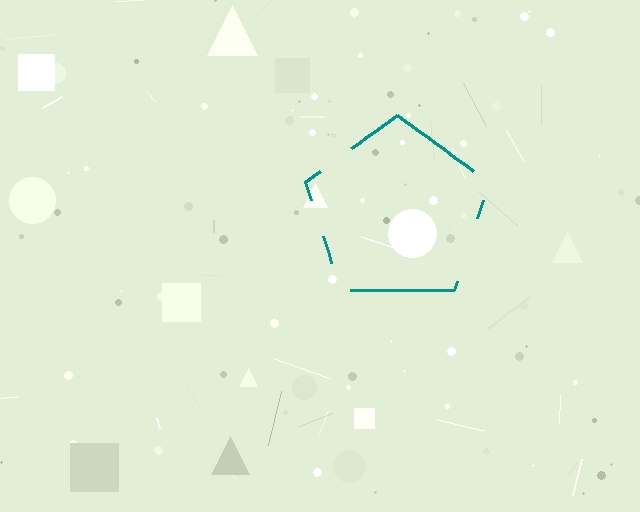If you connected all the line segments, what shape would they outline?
They would outline a pentagon.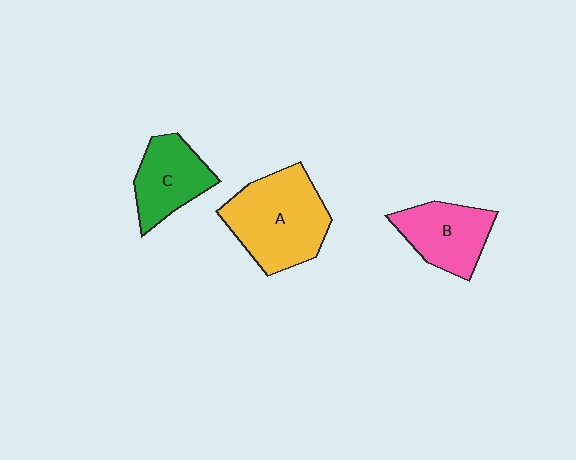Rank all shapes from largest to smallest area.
From largest to smallest: A (yellow), B (pink), C (green).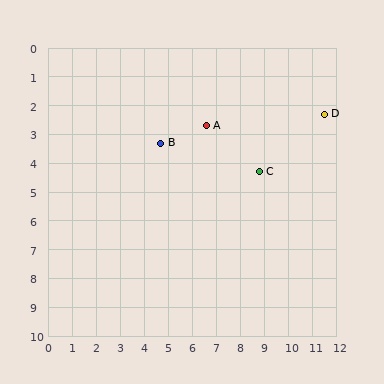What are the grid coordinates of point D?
Point D is at approximately (11.5, 2.3).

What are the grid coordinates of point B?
Point B is at approximately (4.7, 3.3).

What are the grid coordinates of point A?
Point A is at approximately (6.6, 2.7).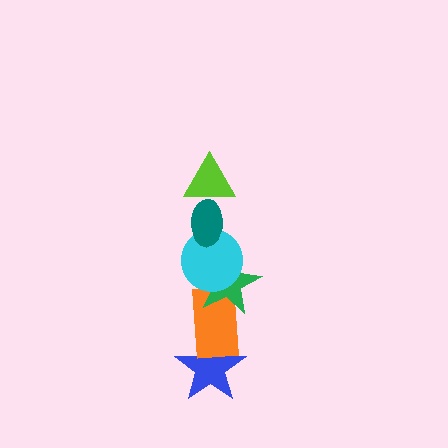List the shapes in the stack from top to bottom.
From top to bottom: the lime triangle, the teal ellipse, the cyan circle, the green star, the orange rectangle, the blue star.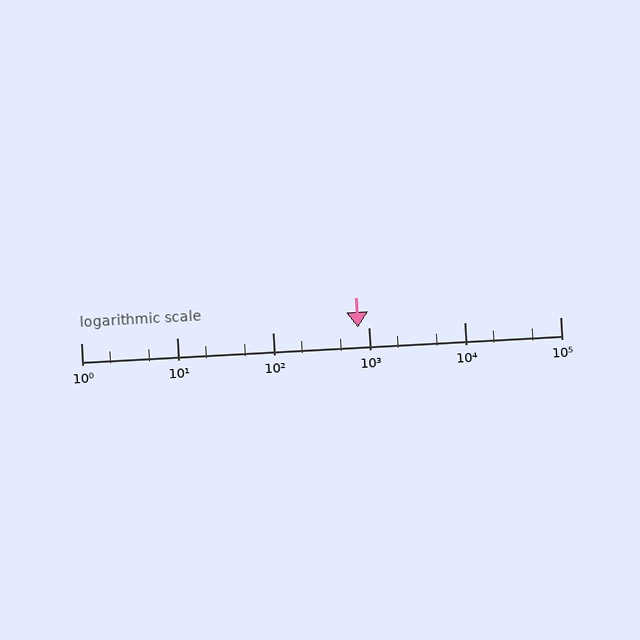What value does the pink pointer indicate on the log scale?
The pointer indicates approximately 770.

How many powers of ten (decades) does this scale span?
The scale spans 5 decades, from 1 to 100000.